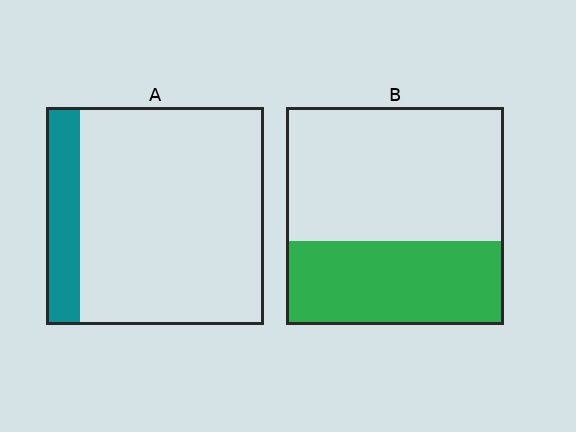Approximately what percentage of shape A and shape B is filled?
A is approximately 15% and B is approximately 40%.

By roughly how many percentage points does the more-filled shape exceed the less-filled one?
By roughly 25 percentage points (B over A).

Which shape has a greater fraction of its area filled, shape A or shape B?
Shape B.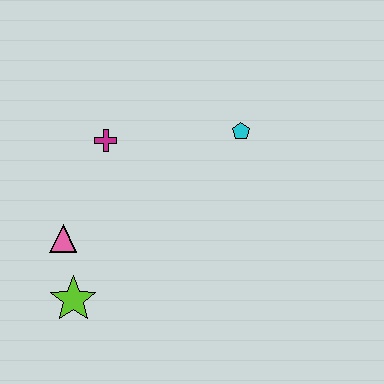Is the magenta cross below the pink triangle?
No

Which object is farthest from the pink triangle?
The cyan pentagon is farthest from the pink triangle.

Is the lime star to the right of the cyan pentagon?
No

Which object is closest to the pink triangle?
The lime star is closest to the pink triangle.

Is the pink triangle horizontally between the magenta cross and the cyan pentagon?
No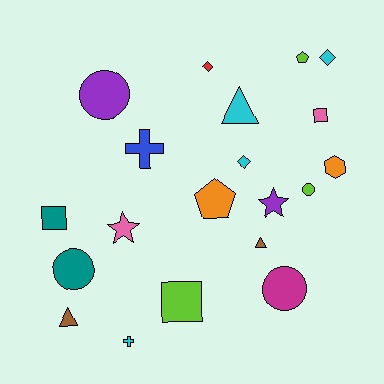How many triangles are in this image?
There are 3 triangles.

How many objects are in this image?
There are 20 objects.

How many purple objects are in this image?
There are 2 purple objects.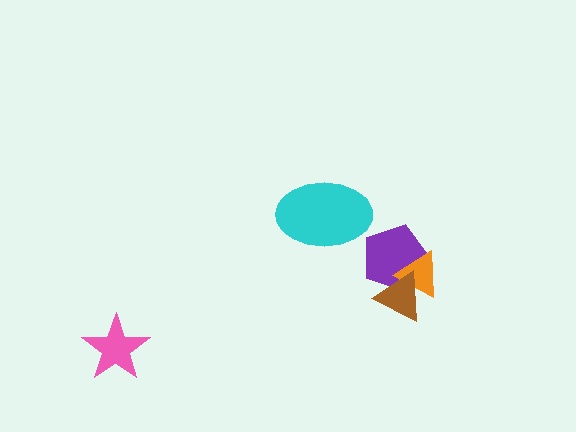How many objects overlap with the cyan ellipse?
0 objects overlap with the cyan ellipse.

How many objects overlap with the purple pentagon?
2 objects overlap with the purple pentagon.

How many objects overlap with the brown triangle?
2 objects overlap with the brown triangle.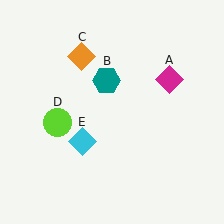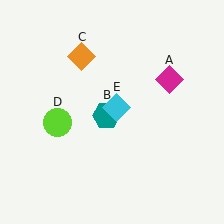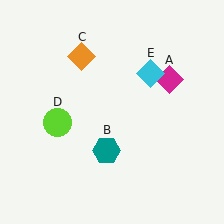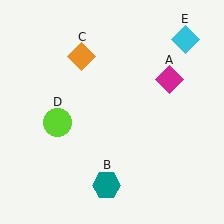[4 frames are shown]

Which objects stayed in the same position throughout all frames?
Magenta diamond (object A) and orange diamond (object C) and lime circle (object D) remained stationary.